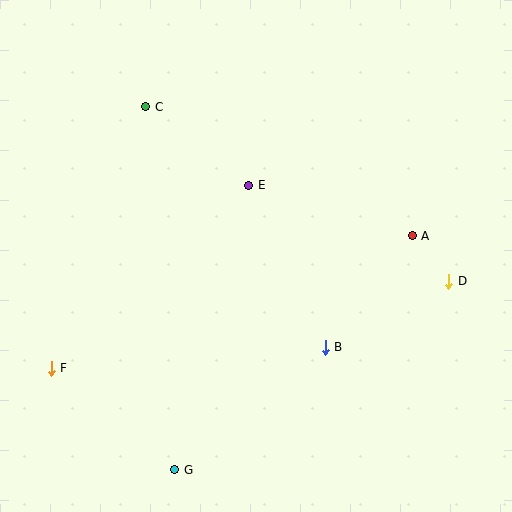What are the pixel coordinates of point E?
Point E is at (249, 185).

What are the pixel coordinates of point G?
Point G is at (175, 470).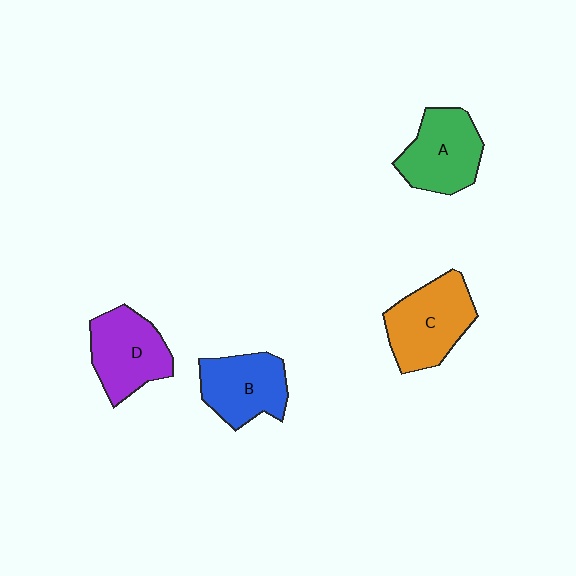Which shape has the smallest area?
Shape B (blue).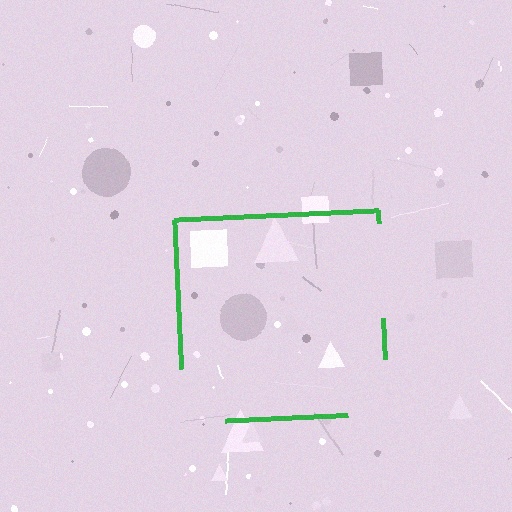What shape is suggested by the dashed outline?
The dashed outline suggests a square.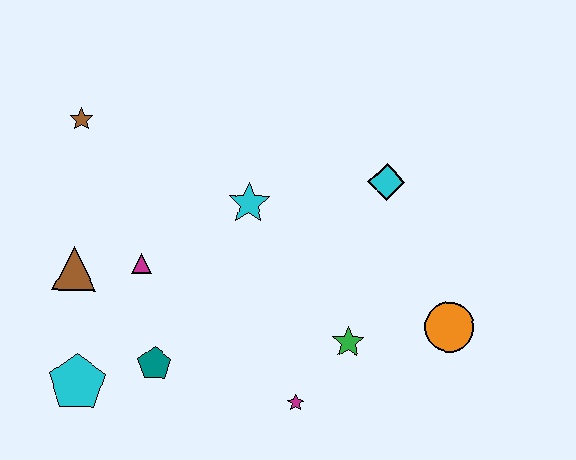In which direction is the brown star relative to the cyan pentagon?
The brown star is above the cyan pentagon.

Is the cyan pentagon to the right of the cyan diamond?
No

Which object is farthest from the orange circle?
The brown star is farthest from the orange circle.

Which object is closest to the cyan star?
The magenta triangle is closest to the cyan star.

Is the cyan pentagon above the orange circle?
No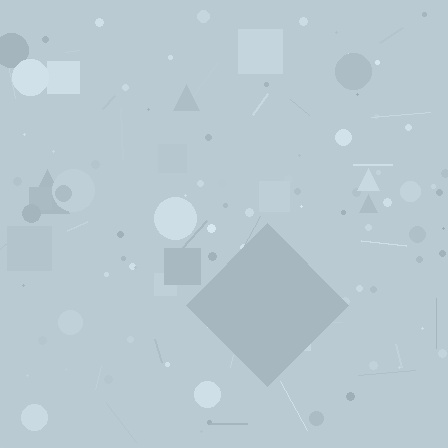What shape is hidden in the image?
A diamond is hidden in the image.